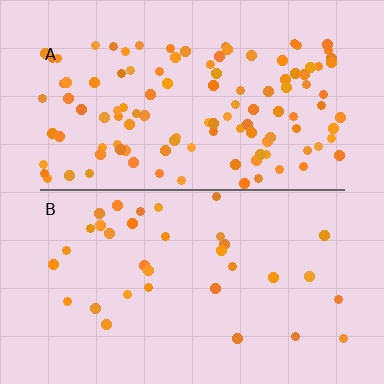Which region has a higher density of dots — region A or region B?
A (the top).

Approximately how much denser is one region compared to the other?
Approximately 3.3× — region A over region B.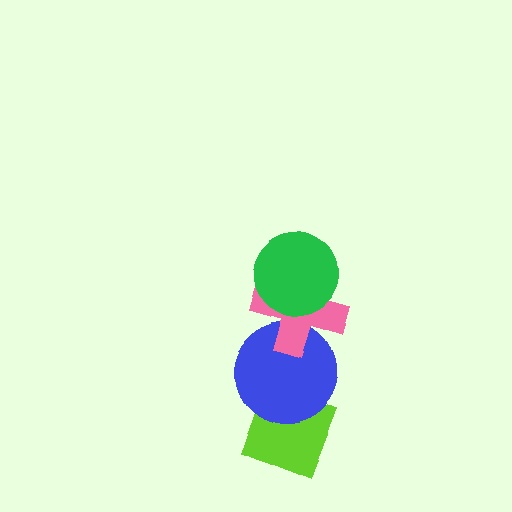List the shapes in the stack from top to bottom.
From top to bottom: the green circle, the pink cross, the blue circle, the lime diamond.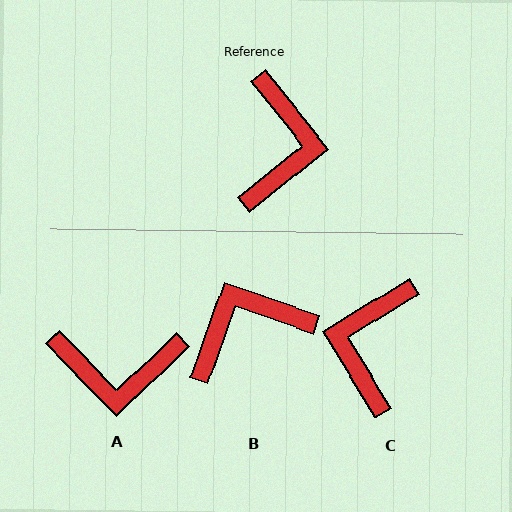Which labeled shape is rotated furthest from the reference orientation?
C, about 173 degrees away.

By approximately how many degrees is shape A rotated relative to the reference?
Approximately 84 degrees clockwise.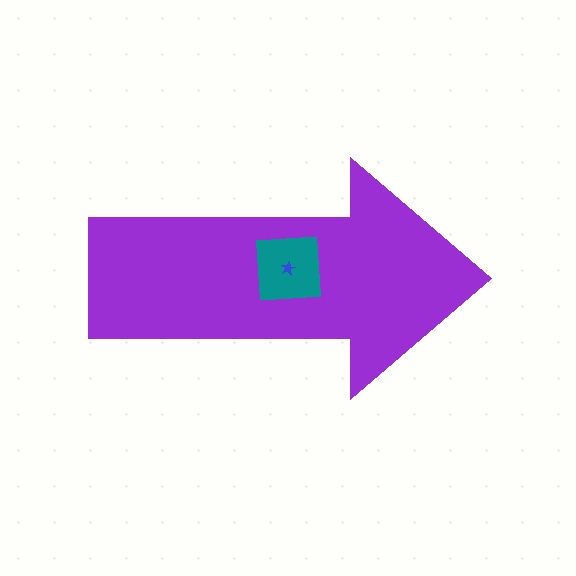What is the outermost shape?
The purple arrow.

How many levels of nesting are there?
3.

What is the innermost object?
The blue star.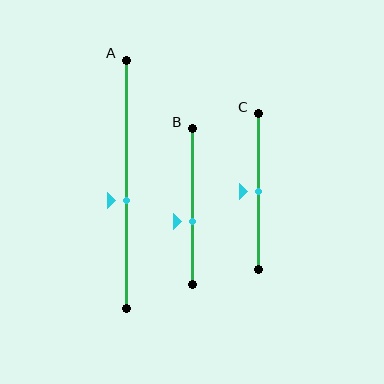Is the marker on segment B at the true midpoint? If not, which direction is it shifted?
No, the marker on segment B is shifted downward by about 10% of the segment length.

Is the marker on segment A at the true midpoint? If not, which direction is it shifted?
No, the marker on segment A is shifted downward by about 7% of the segment length.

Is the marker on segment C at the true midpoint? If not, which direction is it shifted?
Yes, the marker on segment C is at the true midpoint.